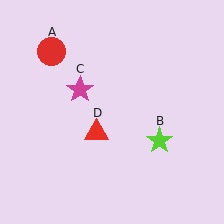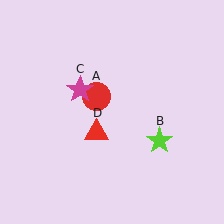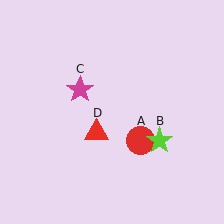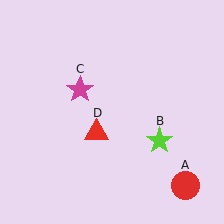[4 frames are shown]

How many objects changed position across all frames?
1 object changed position: red circle (object A).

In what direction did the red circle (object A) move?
The red circle (object A) moved down and to the right.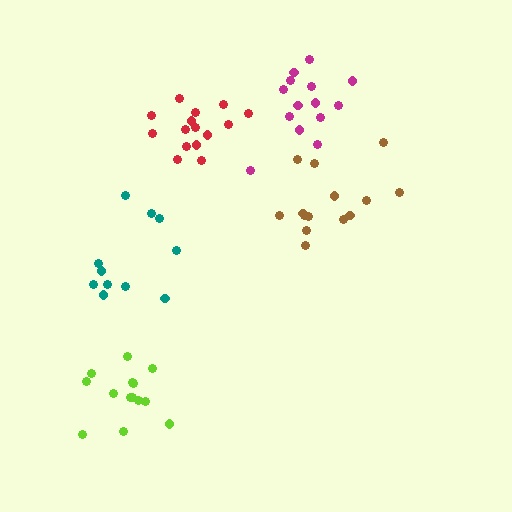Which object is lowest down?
The lime cluster is bottommost.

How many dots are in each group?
Group 1: 14 dots, Group 2: 15 dots, Group 3: 14 dots, Group 4: 14 dots, Group 5: 11 dots (68 total).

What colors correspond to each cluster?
The clusters are colored: brown, red, lime, magenta, teal.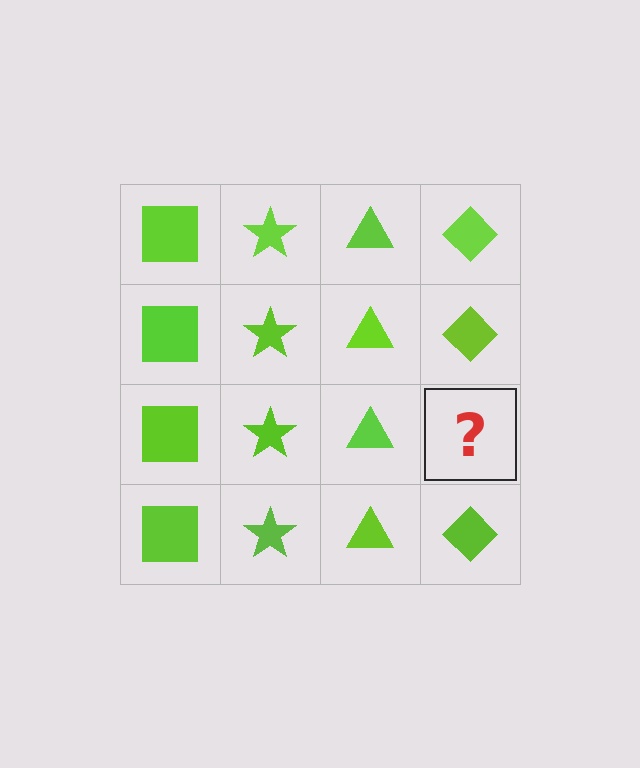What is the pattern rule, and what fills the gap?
The rule is that each column has a consistent shape. The gap should be filled with a lime diamond.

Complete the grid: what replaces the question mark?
The question mark should be replaced with a lime diamond.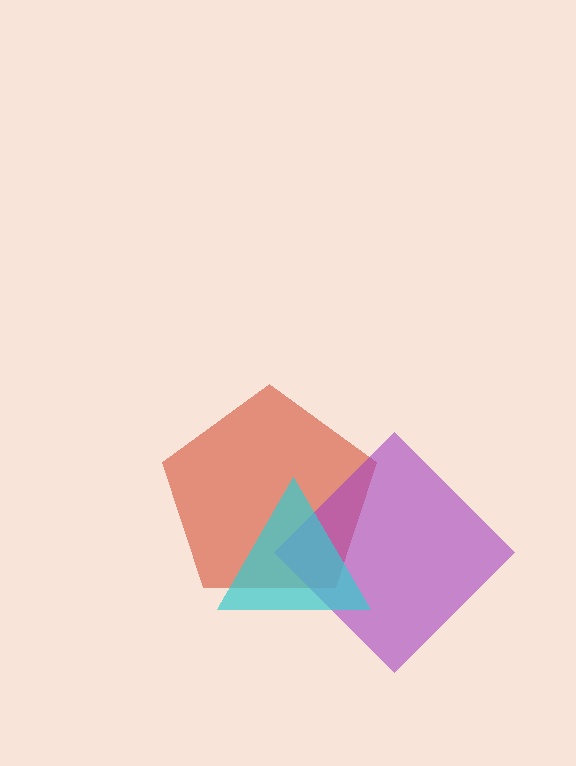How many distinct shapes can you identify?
There are 3 distinct shapes: a red pentagon, a purple diamond, a cyan triangle.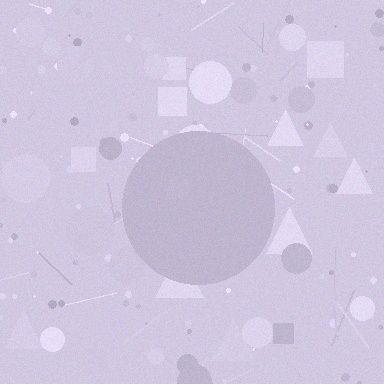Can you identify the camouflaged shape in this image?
The camouflaged shape is a circle.